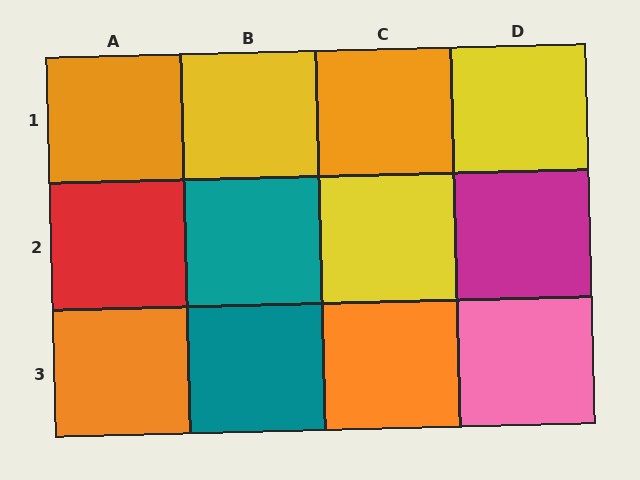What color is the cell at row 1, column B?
Yellow.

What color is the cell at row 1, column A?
Orange.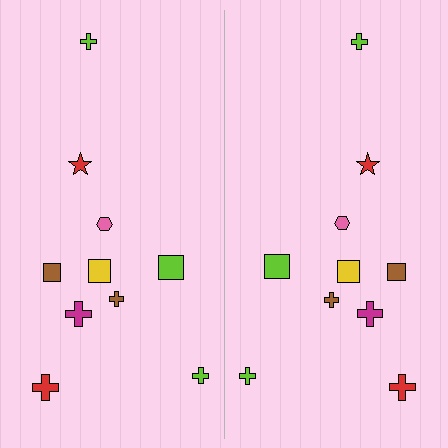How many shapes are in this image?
There are 20 shapes in this image.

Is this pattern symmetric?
Yes, this pattern has bilateral (reflection) symmetry.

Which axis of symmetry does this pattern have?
The pattern has a vertical axis of symmetry running through the center of the image.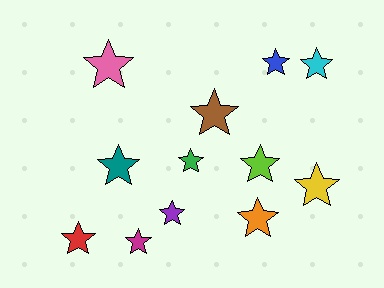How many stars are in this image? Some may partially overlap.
There are 12 stars.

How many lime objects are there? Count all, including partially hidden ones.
There is 1 lime object.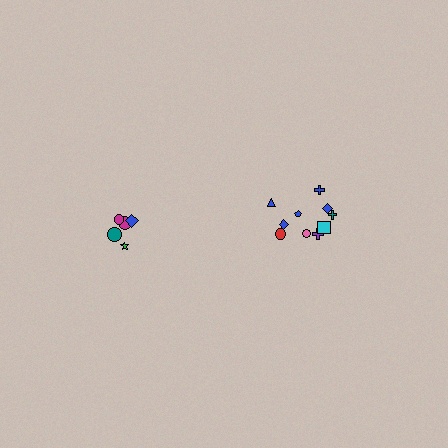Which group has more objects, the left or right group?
The right group.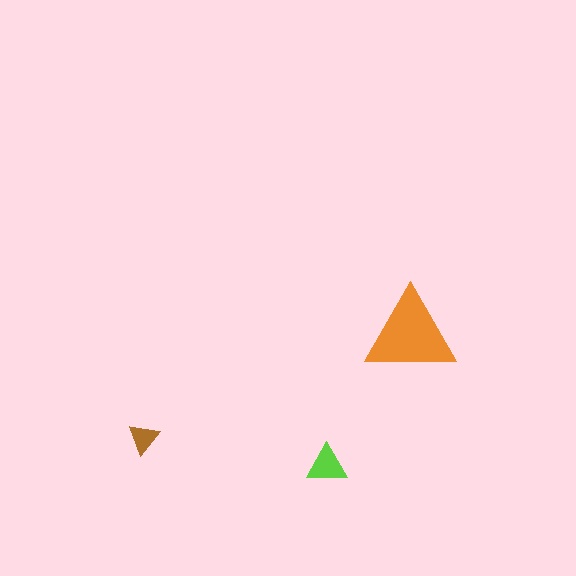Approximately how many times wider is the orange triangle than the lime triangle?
About 2 times wider.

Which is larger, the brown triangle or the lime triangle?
The lime one.